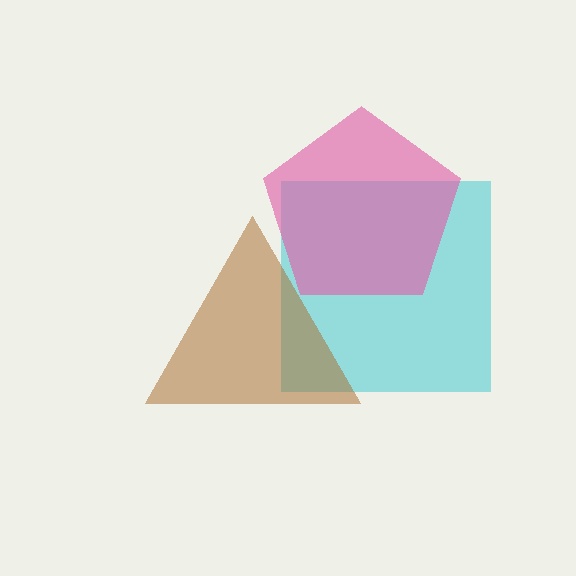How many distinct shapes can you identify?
There are 3 distinct shapes: a cyan square, a pink pentagon, a brown triangle.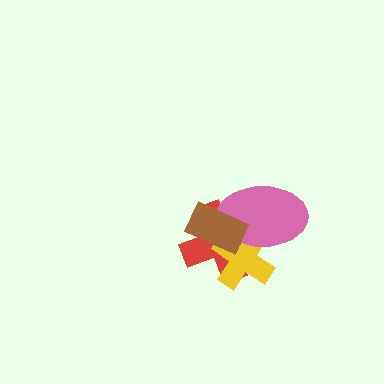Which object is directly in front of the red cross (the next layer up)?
The yellow cross is directly in front of the red cross.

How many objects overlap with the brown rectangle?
3 objects overlap with the brown rectangle.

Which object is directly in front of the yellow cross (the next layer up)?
The pink ellipse is directly in front of the yellow cross.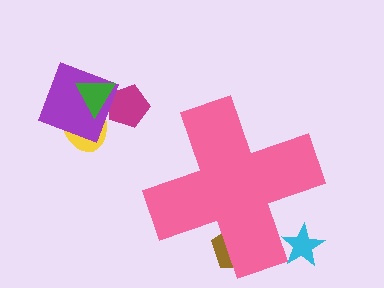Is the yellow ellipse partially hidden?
No, the yellow ellipse is fully visible.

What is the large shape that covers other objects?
A pink cross.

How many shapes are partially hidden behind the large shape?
2 shapes are partially hidden.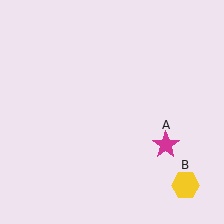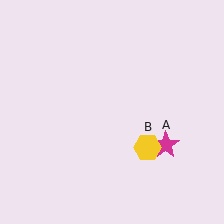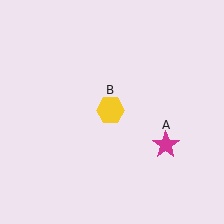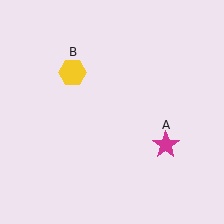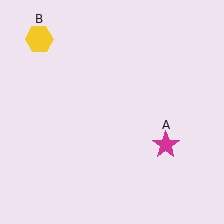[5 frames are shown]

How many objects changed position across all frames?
1 object changed position: yellow hexagon (object B).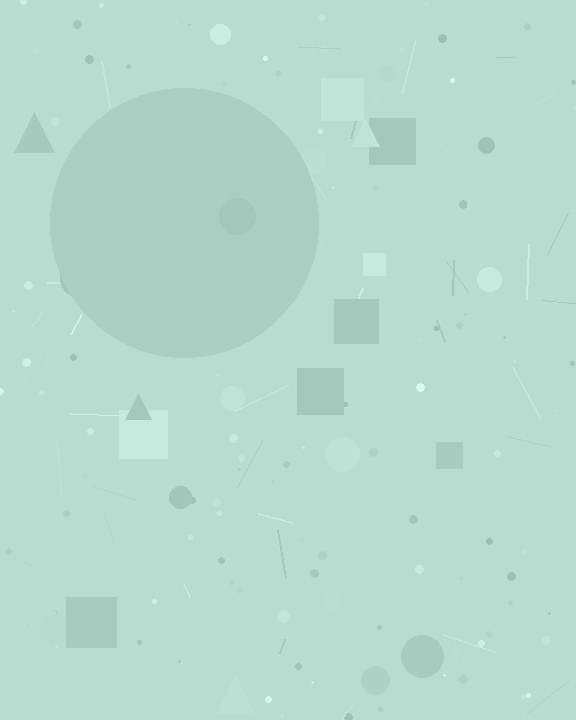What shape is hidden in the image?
A circle is hidden in the image.